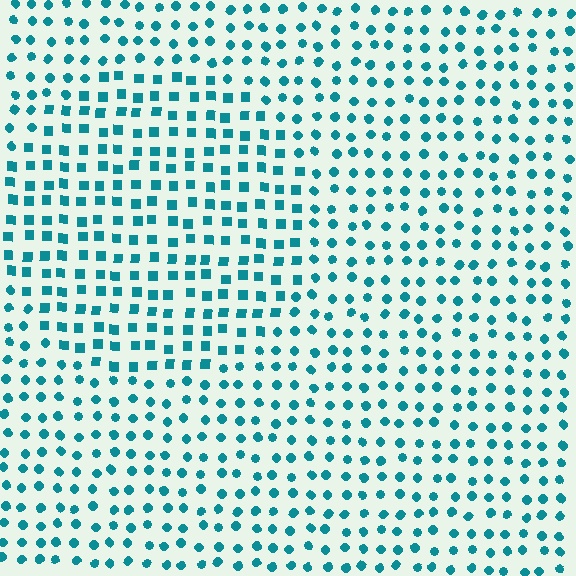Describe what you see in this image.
The image is filled with small teal elements arranged in a uniform grid. A circle-shaped region contains squares, while the surrounding area contains circles. The boundary is defined purely by the change in element shape.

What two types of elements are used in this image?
The image uses squares inside the circle region and circles outside it.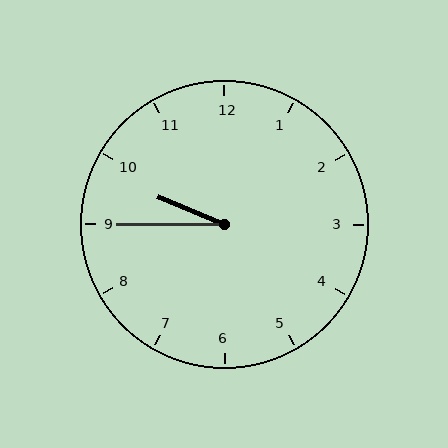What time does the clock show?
9:45.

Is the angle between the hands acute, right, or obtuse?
It is acute.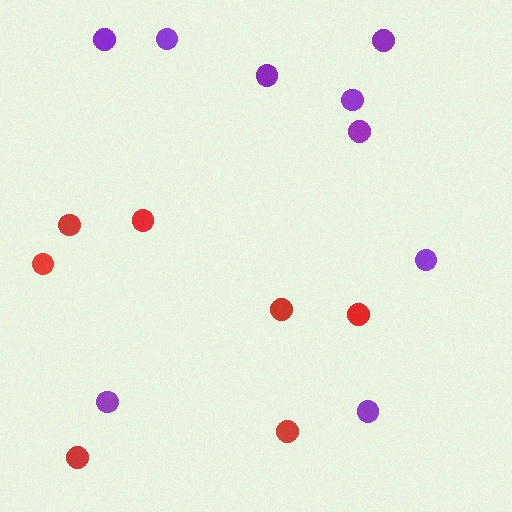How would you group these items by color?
There are 2 groups: one group of purple circles (9) and one group of red circles (7).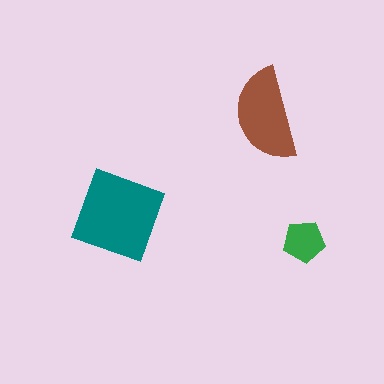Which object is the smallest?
The green pentagon.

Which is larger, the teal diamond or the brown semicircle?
The teal diamond.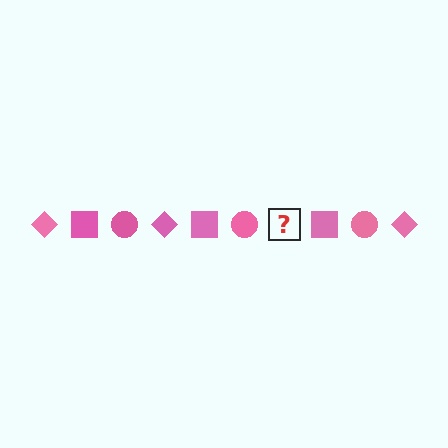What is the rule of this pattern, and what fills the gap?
The rule is that the pattern cycles through diamond, square, circle shapes in pink. The gap should be filled with a pink diamond.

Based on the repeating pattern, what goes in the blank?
The blank should be a pink diamond.